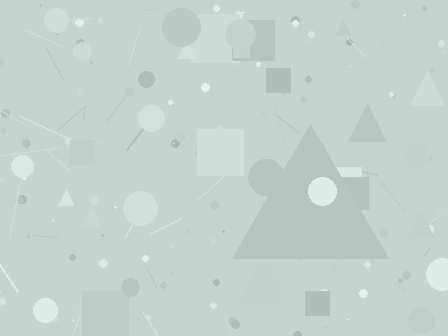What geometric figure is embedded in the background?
A triangle is embedded in the background.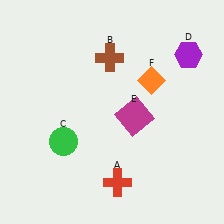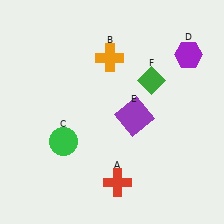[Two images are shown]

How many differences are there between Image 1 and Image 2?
There are 3 differences between the two images.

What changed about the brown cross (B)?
In Image 1, B is brown. In Image 2, it changed to orange.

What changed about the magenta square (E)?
In Image 1, E is magenta. In Image 2, it changed to purple.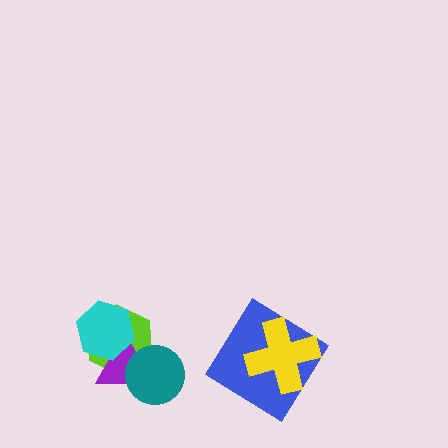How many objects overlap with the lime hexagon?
3 objects overlap with the lime hexagon.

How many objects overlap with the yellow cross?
1 object overlaps with the yellow cross.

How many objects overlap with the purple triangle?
3 objects overlap with the purple triangle.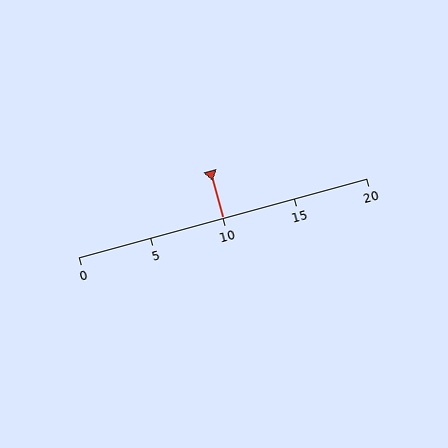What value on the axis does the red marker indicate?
The marker indicates approximately 10.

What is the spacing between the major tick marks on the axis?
The major ticks are spaced 5 apart.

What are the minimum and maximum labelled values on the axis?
The axis runs from 0 to 20.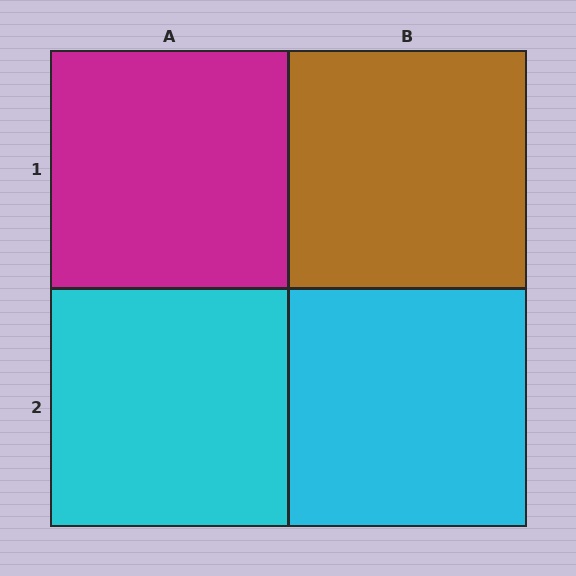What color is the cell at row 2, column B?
Cyan.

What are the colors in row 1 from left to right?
Magenta, brown.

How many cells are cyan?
2 cells are cyan.